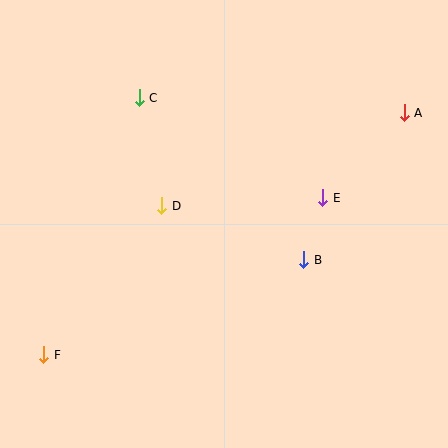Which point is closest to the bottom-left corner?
Point F is closest to the bottom-left corner.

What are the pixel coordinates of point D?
Point D is at (162, 206).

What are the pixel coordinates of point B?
Point B is at (304, 260).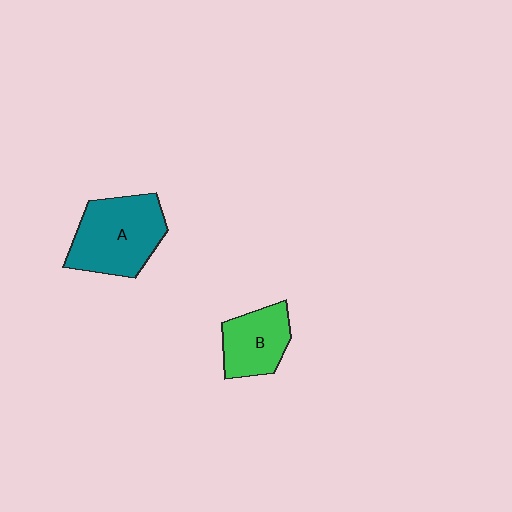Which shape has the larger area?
Shape A (teal).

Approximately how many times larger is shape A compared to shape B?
Approximately 1.5 times.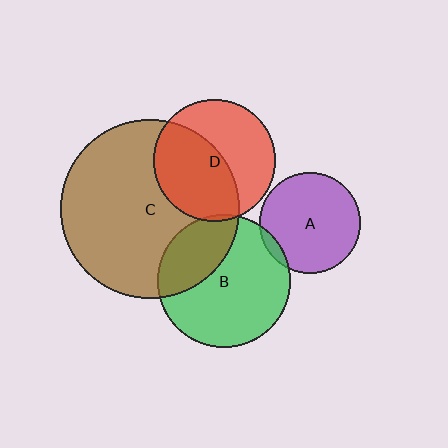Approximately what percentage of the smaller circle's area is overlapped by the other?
Approximately 5%.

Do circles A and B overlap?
Yes.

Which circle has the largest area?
Circle C (brown).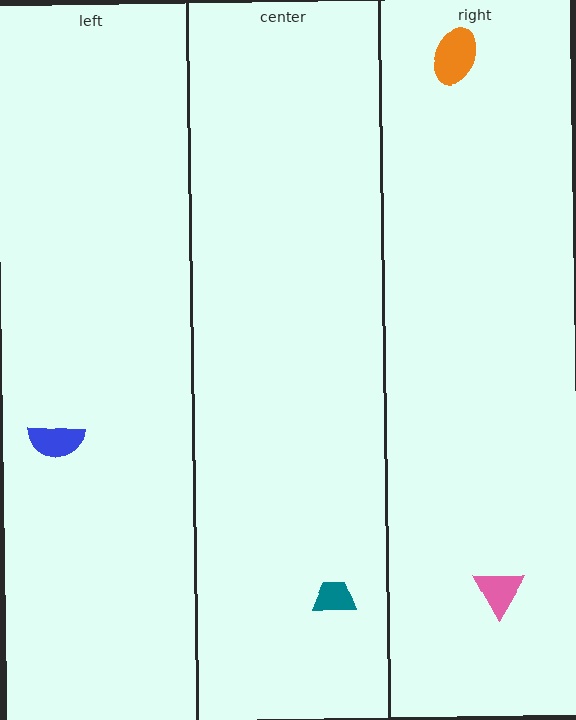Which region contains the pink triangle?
The right region.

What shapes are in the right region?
The orange ellipse, the pink triangle.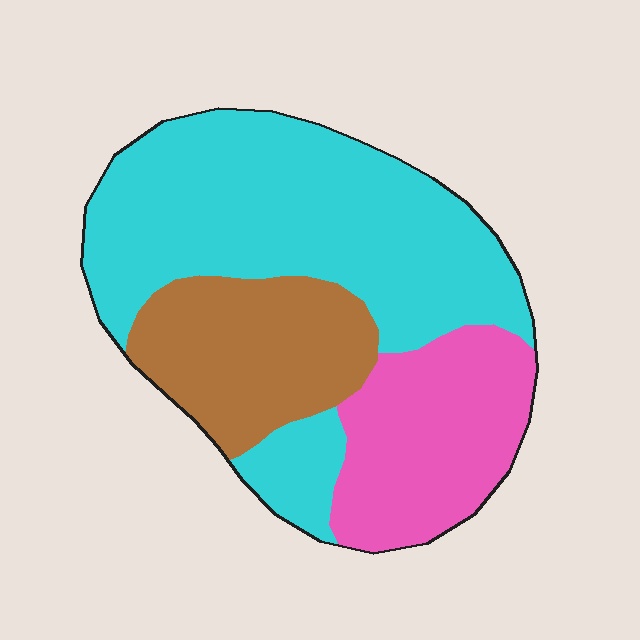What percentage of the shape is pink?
Pink covers 24% of the shape.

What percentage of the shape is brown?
Brown takes up about one fifth (1/5) of the shape.